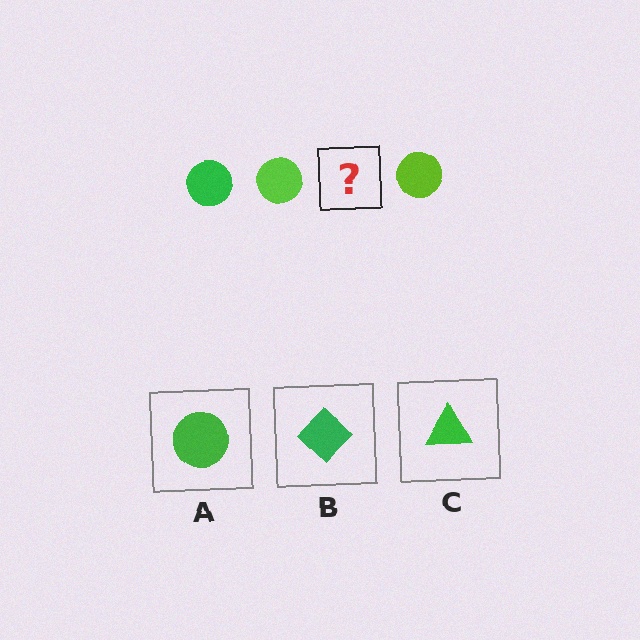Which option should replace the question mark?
Option A.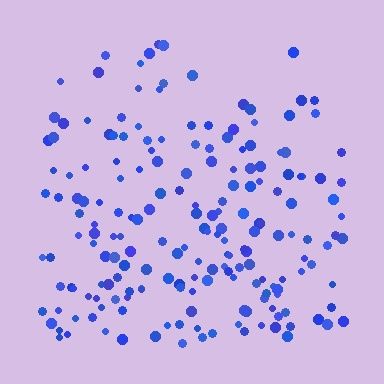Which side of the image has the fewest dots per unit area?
The top.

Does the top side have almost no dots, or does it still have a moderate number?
Still a moderate number, just noticeably fewer than the bottom.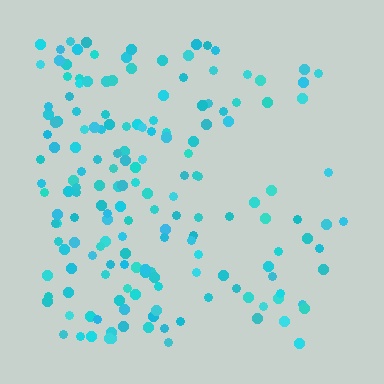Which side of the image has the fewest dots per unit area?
The right.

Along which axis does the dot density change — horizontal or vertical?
Horizontal.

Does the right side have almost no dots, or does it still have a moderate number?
Still a moderate number, just noticeably fewer than the left.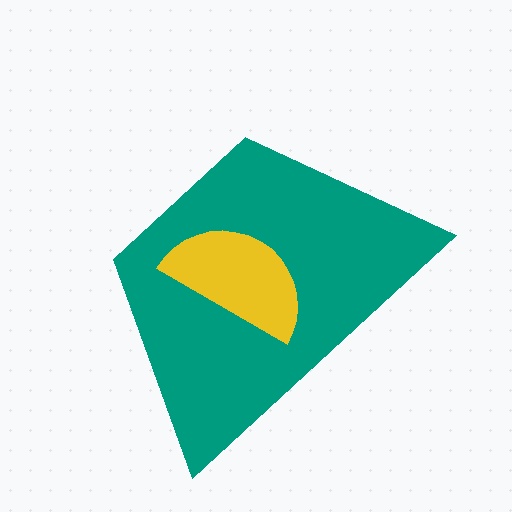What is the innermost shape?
The yellow semicircle.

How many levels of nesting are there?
2.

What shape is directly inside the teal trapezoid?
The yellow semicircle.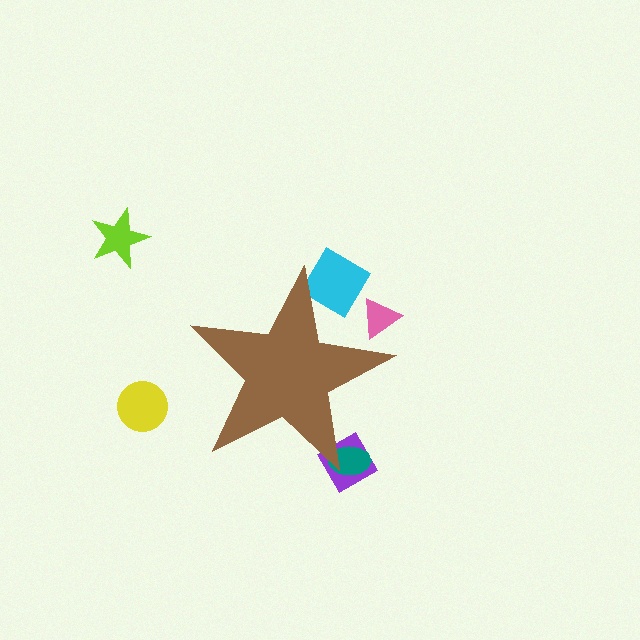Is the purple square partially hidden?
Yes, the purple square is partially hidden behind the brown star.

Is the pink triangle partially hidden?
Yes, the pink triangle is partially hidden behind the brown star.